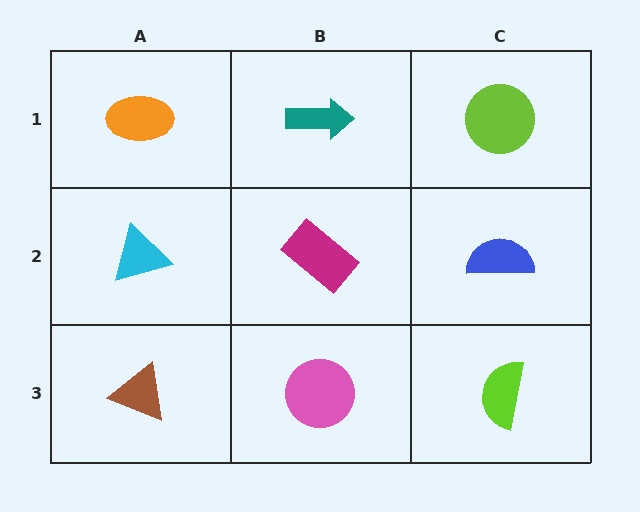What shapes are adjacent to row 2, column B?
A teal arrow (row 1, column B), a pink circle (row 3, column B), a cyan triangle (row 2, column A), a blue semicircle (row 2, column C).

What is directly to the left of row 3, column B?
A brown triangle.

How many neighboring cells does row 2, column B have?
4.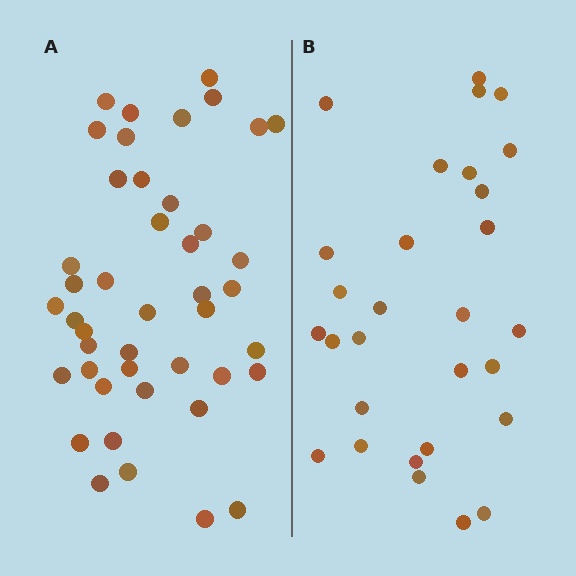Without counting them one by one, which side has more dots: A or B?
Region A (the left region) has more dots.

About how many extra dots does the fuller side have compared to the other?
Region A has approximately 15 more dots than region B.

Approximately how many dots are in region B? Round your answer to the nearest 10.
About 30 dots. (The exact count is 29, which rounds to 30.)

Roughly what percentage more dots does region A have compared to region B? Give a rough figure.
About 50% more.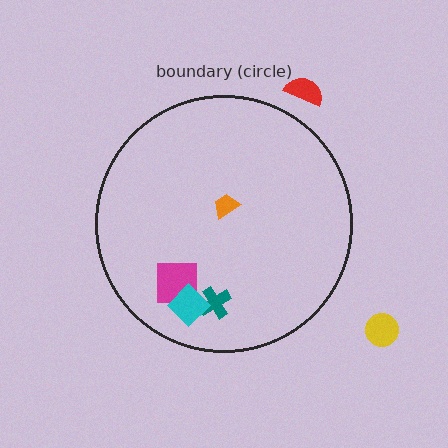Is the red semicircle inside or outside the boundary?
Outside.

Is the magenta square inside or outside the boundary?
Inside.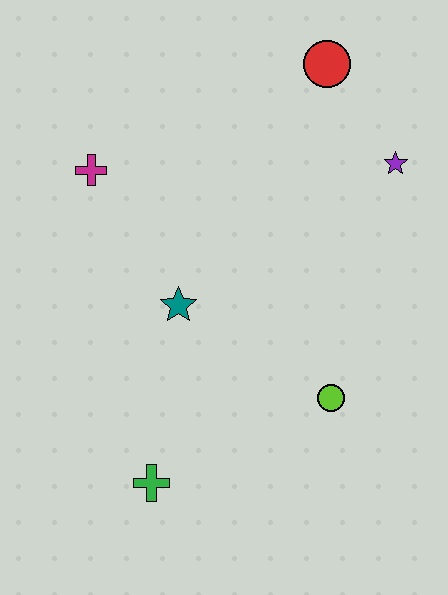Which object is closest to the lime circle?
The teal star is closest to the lime circle.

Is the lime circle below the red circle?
Yes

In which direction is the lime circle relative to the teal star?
The lime circle is to the right of the teal star.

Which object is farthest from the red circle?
The green cross is farthest from the red circle.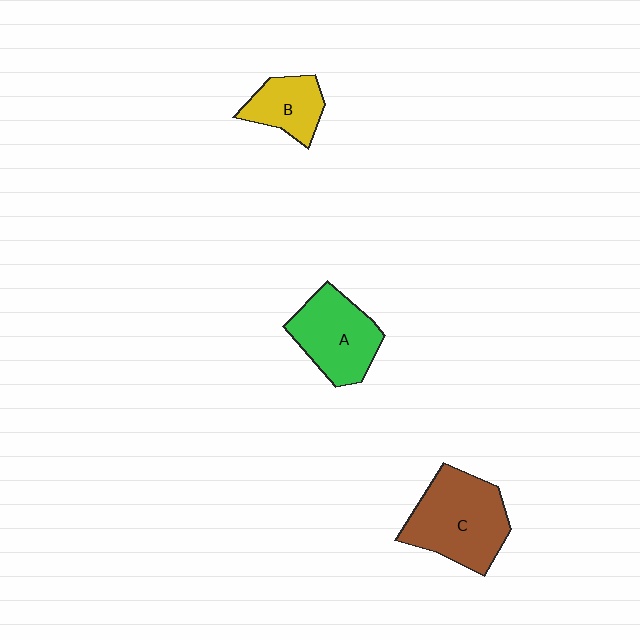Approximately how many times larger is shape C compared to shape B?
Approximately 1.9 times.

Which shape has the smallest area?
Shape B (yellow).